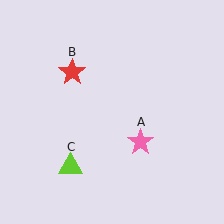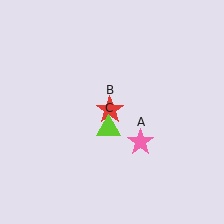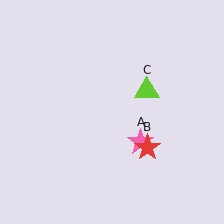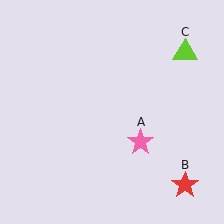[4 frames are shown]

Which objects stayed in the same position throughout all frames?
Pink star (object A) remained stationary.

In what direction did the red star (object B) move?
The red star (object B) moved down and to the right.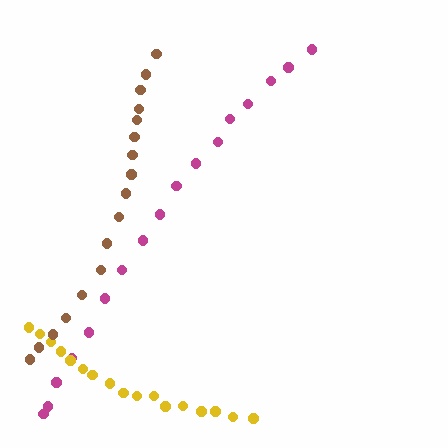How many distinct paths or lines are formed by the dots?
There are 3 distinct paths.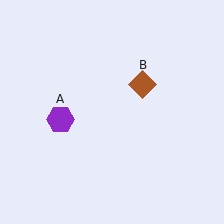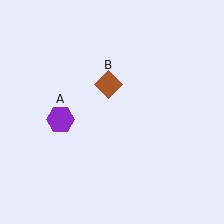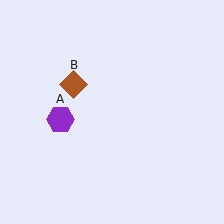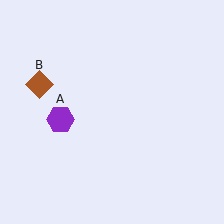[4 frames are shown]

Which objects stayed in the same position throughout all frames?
Purple hexagon (object A) remained stationary.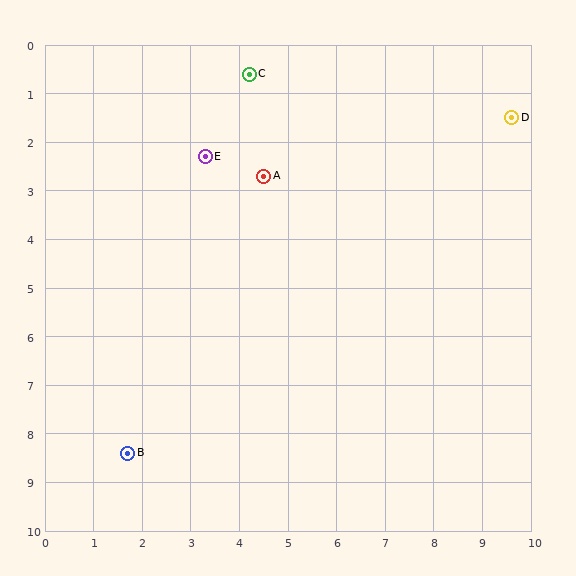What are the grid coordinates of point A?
Point A is at approximately (4.5, 2.7).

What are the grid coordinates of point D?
Point D is at approximately (9.6, 1.5).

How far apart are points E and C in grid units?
Points E and C are about 1.9 grid units apart.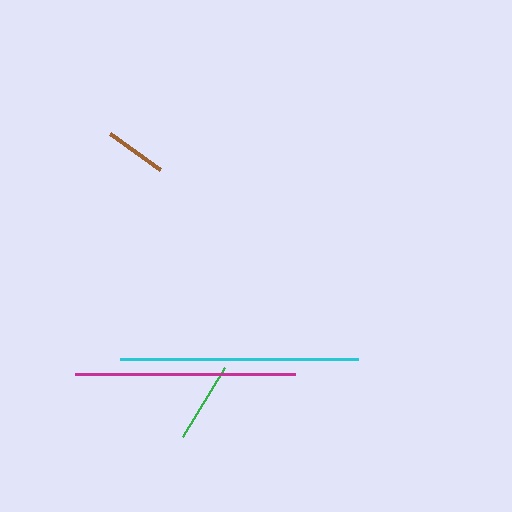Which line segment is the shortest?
The brown line is the shortest at approximately 61 pixels.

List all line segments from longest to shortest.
From longest to shortest: cyan, magenta, green, brown.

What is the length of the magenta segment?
The magenta segment is approximately 220 pixels long.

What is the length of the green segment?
The green segment is approximately 81 pixels long.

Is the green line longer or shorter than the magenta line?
The magenta line is longer than the green line.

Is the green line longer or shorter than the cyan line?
The cyan line is longer than the green line.